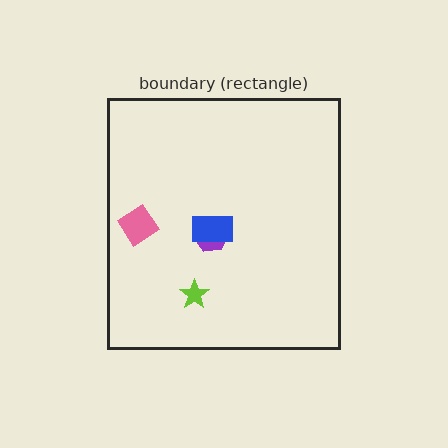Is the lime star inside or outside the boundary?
Inside.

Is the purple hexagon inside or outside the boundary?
Inside.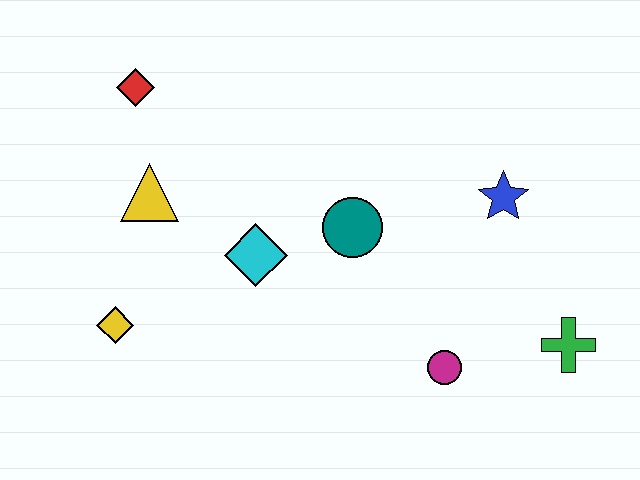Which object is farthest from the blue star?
The yellow diamond is farthest from the blue star.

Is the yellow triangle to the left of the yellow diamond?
No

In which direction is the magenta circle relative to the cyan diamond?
The magenta circle is to the right of the cyan diamond.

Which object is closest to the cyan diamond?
The teal circle is closest to the cyan diamond.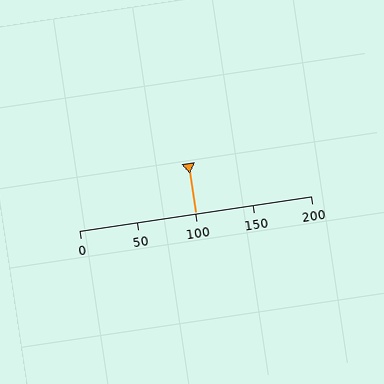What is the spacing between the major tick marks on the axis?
The major ticks are spaced 50 apart.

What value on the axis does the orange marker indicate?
The marker indicates approximately 100.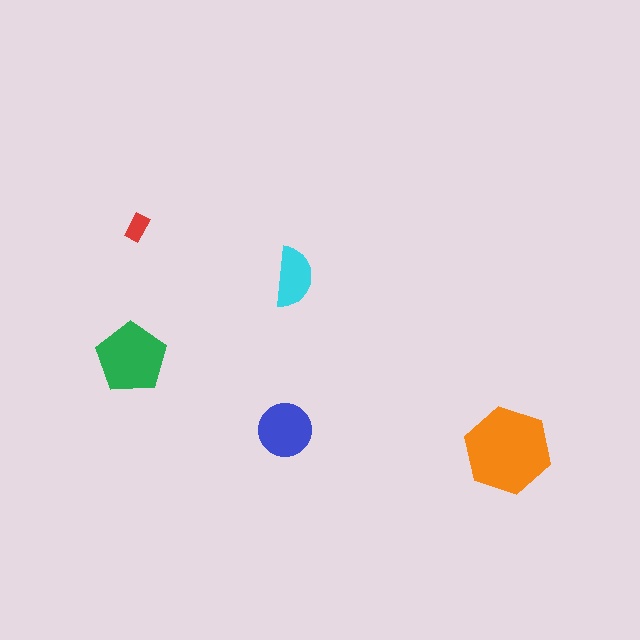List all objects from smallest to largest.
The red rectangle, the cyan semicircle, the blue circle, the green pentagon, the orange hexagon.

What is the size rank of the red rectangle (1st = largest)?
5th.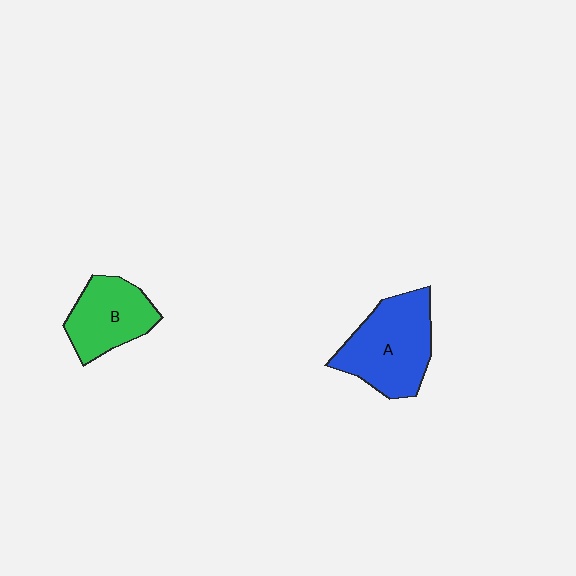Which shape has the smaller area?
Shape B (green).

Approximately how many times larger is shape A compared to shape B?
Approximately 1.3 times.